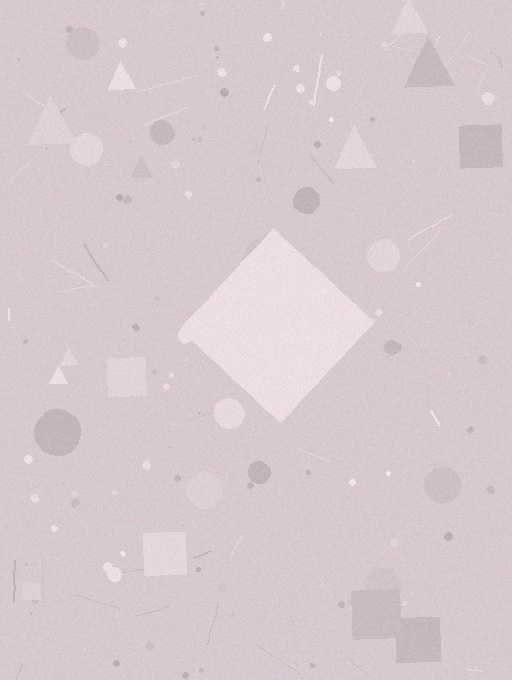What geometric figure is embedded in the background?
A diamond is embedded in the background.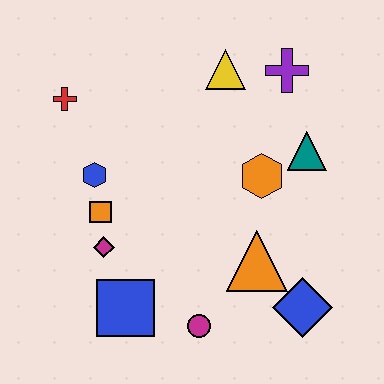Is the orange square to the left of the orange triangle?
Yes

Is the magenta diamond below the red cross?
Yes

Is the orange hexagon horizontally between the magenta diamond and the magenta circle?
No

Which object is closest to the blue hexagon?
The orange square is closest to the blue hexagon.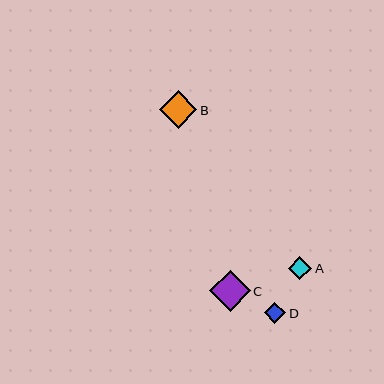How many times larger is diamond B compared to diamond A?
Diamond B is approximately 1.6 times the size of diamond A.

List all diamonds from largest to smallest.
From largest to smallest: C, B, A, D.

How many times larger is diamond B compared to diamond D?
Diamond B is approximately 1.8 times the size of diamond D.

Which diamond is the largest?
Diamond C is the largest with a size of approximately 40 pixels.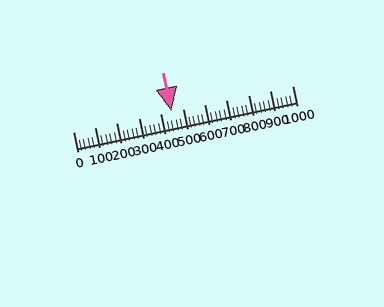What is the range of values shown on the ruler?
The ruler shows values from 0 to 1000.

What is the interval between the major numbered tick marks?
The major tick marks are spaced 100 units apart.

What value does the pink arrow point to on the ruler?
The pink arrow points to approximately 448.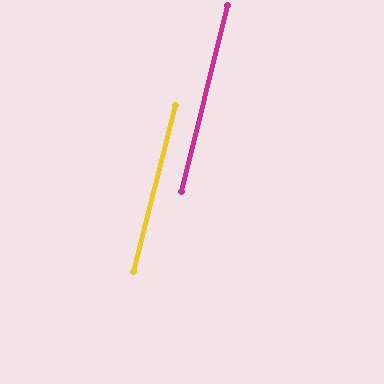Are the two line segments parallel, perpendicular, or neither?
Parallel — their directions differ by only 0.5°.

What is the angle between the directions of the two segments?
Approximately 0 degrees.